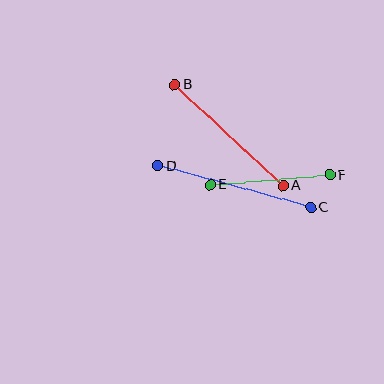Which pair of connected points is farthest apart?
Points C and D are farthest apart.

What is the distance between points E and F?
The distance is approximately 120 pixels.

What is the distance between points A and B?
The distance is approximately 148 pixels.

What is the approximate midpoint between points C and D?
The midpoint is at approximately (234, 186) pixels.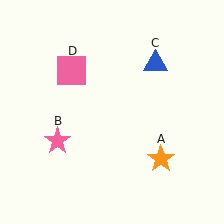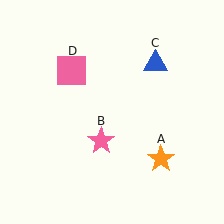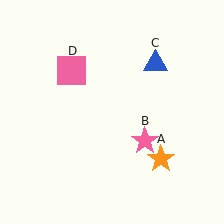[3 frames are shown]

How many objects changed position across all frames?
1 object changed position: pink star (object B).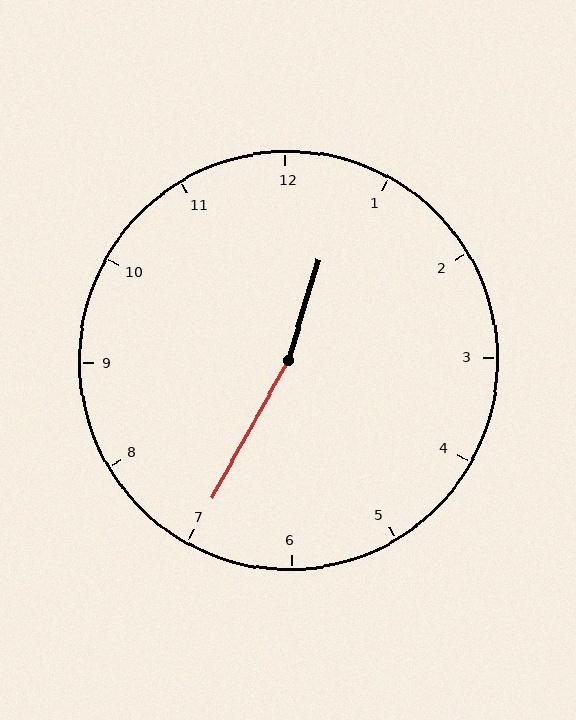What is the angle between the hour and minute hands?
Approximately 168 degrees.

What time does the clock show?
12:35.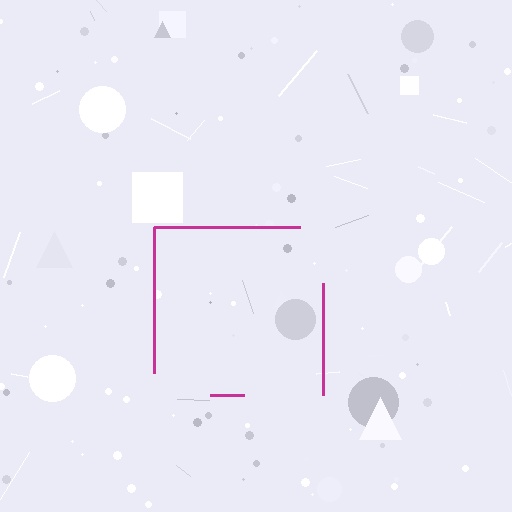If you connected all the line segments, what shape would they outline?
They would outline a square.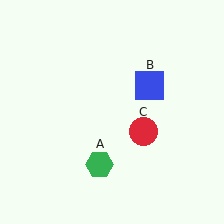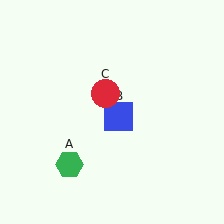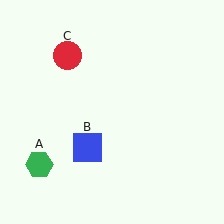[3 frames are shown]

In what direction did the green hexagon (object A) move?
The green hexagon (object A) moved left.